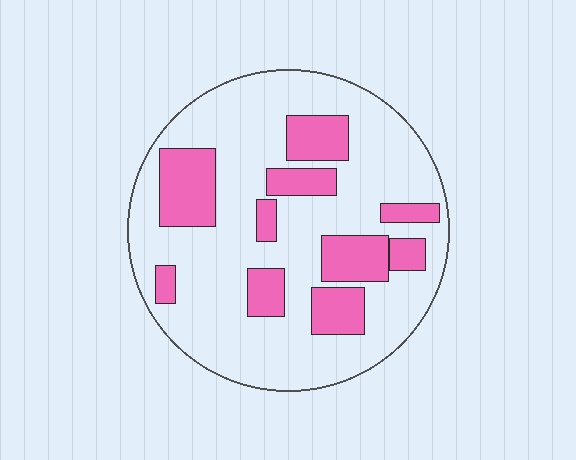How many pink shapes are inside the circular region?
10.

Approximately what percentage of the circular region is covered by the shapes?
Approximately 25%.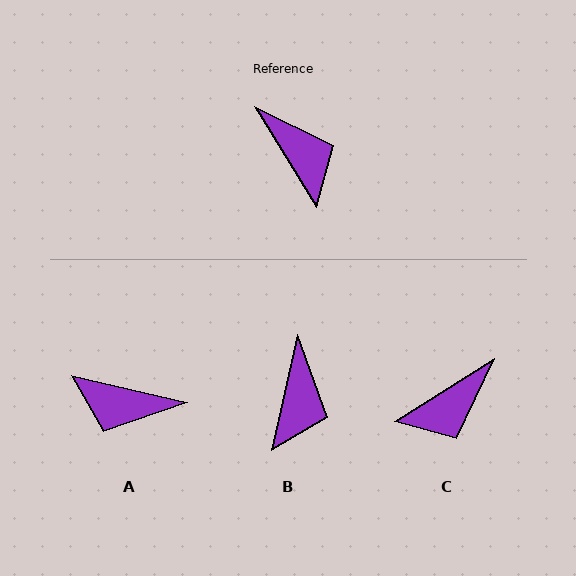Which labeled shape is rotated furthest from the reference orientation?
A, about 134 degrees away.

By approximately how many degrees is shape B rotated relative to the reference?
Approximately 44 degrees clockwise.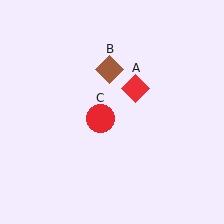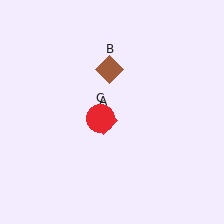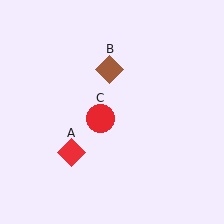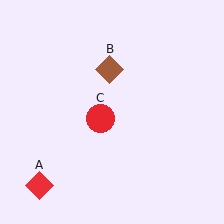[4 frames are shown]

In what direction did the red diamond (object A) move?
The red diamond (object A) moved down and to the left.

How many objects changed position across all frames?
1 object changed position: red diamond (object A).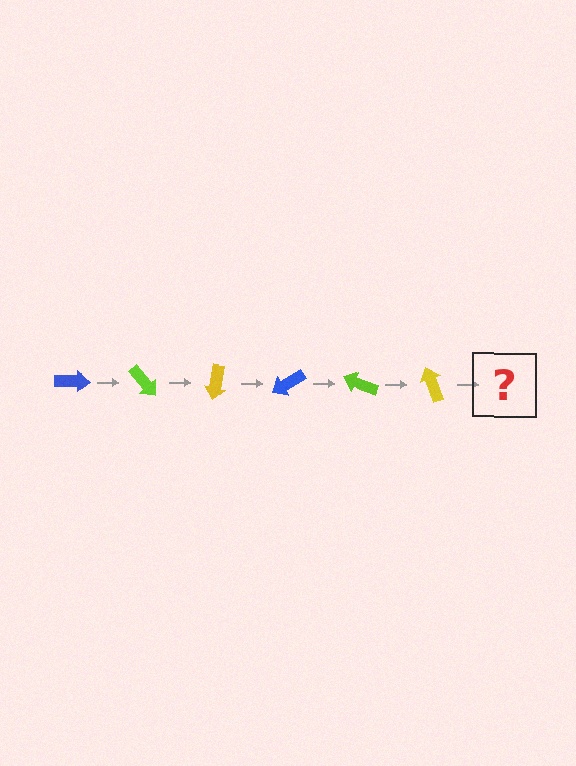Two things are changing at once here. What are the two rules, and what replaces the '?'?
The two rules are that it rotates 50 degrees each step and the color cycles through blue, lime, and yellow. The '?' should be a blue arrow, rotated 300 degrees from the start.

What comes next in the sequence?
The next element should be a blue arrow, rotated 300 degrees from the start.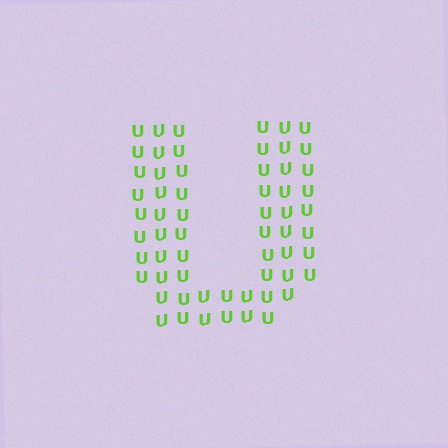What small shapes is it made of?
It is made of small letter U's.